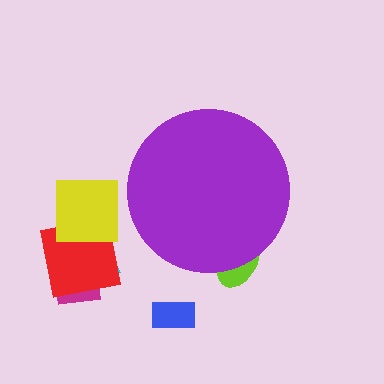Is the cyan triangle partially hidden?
No, the cyan triangle is fully visible.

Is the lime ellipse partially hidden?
Yes, the lime ellipse is partially hidden behind the purple circle.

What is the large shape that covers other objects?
A purple circle.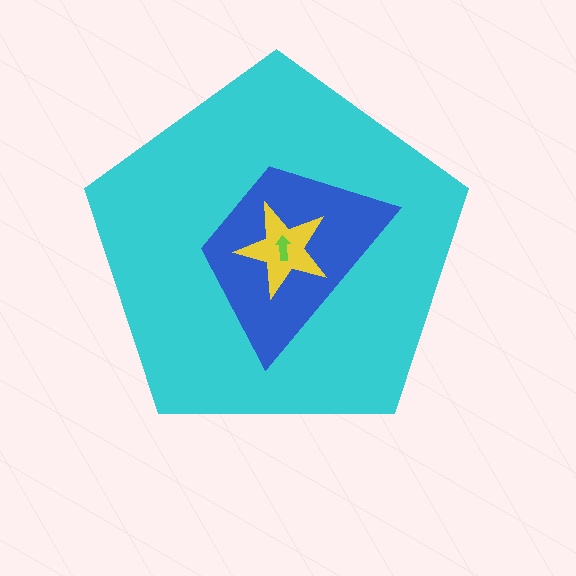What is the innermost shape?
The lime arrow.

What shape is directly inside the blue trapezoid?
The yellow star.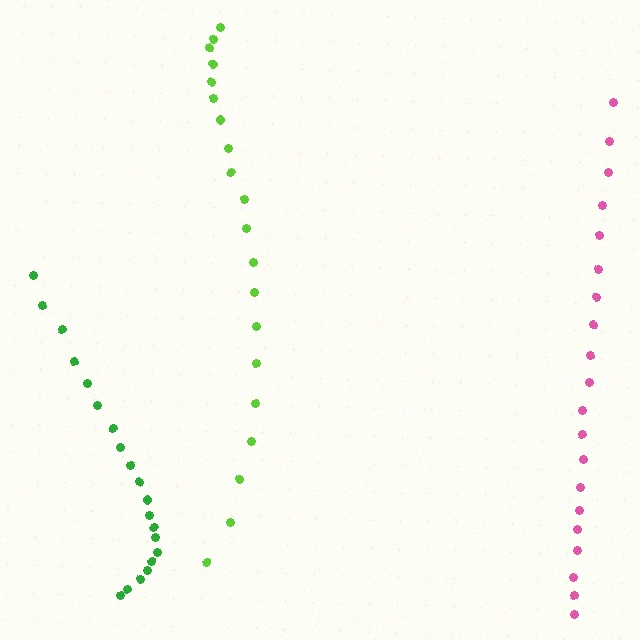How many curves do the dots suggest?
There are 3 distinct paths.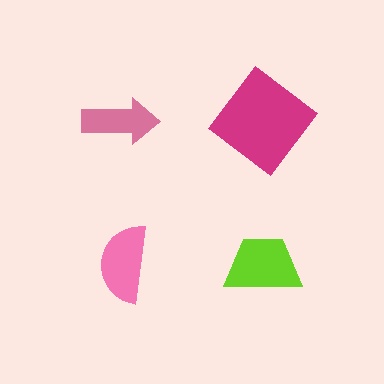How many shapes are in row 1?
2 shapes.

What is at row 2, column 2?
A lime trapezoid.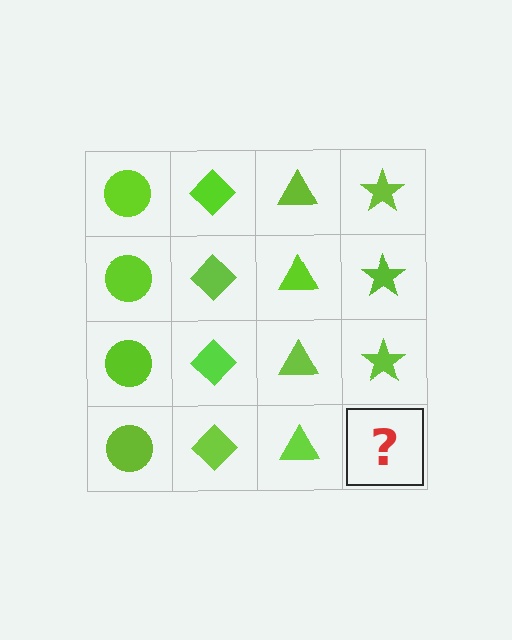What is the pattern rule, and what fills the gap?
The rule is that each column has a consistent shape. The gap should be filled with a lime star.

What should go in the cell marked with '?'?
The missing cell should contain a lime star.